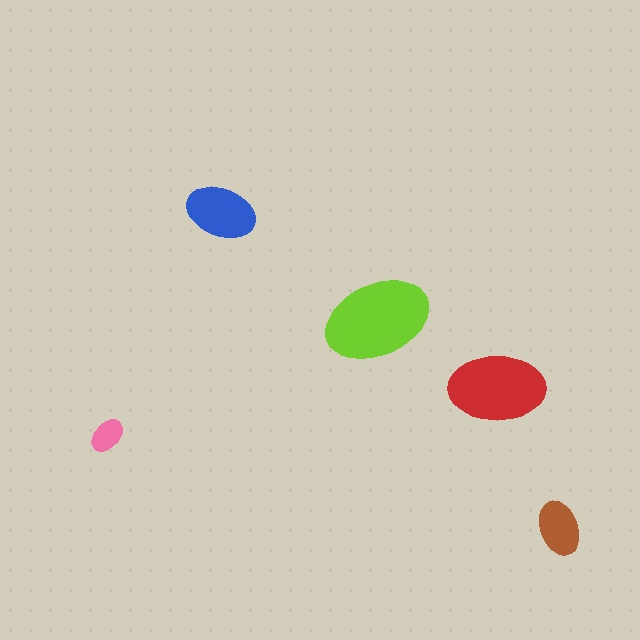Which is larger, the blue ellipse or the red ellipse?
The red one.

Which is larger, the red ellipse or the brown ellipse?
The red one.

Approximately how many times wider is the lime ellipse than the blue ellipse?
About 1.5 times wider.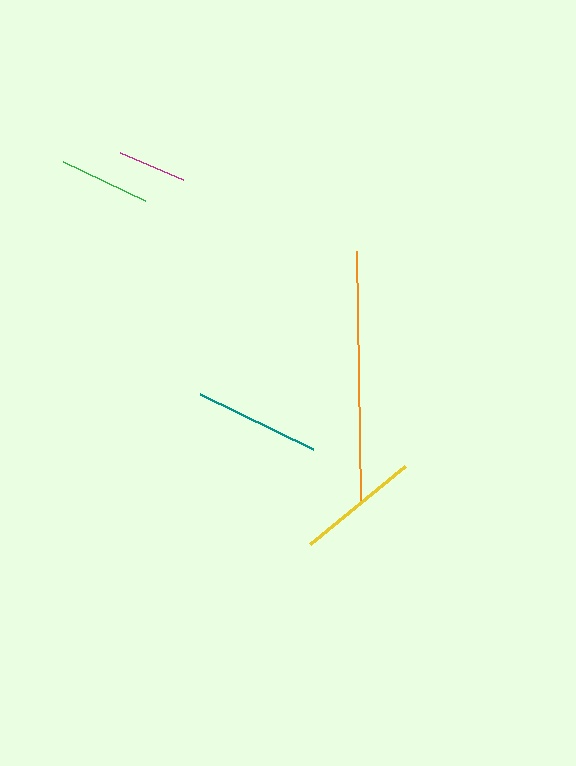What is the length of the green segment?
The green segment is approximately 91 pixels long.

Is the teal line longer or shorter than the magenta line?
The teal line is longer than the magenta line.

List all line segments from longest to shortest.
From longest to shortest: orange, teal, yellow, green, magenta.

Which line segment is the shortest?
The magenta line is the shortest at approximately 68 pixels.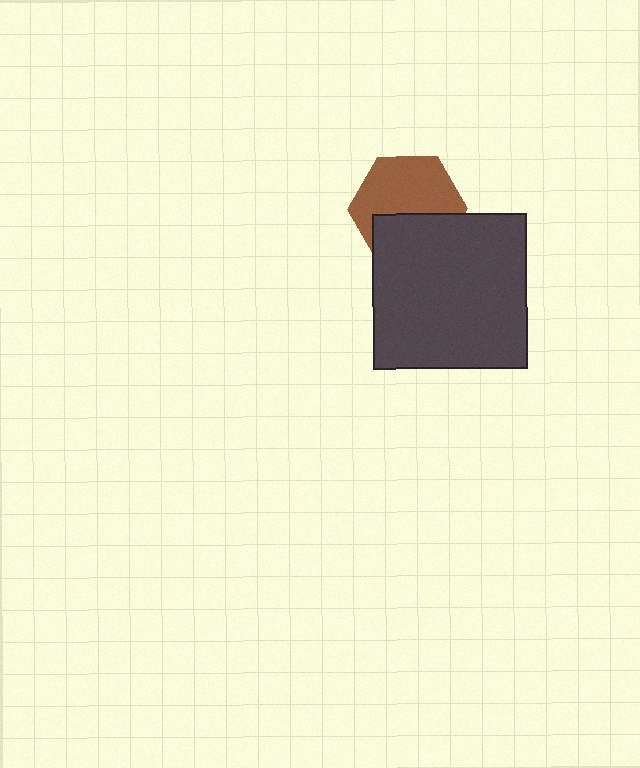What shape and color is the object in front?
The object in front is a dark gray square.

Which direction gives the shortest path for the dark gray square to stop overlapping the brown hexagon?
Moving down gives the shortest separation.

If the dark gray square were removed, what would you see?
You would see the complete brown hexagon.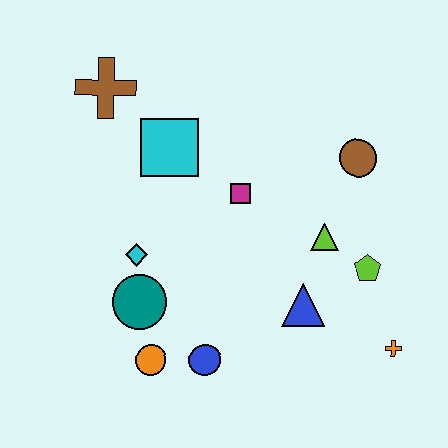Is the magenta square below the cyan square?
Yes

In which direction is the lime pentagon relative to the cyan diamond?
The lime pentagon is to the right of the cyan diamond.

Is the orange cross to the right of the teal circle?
Yes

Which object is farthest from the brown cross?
The orange cross is farthest from the brown cross.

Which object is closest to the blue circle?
The orange circle is closest to the blue circle.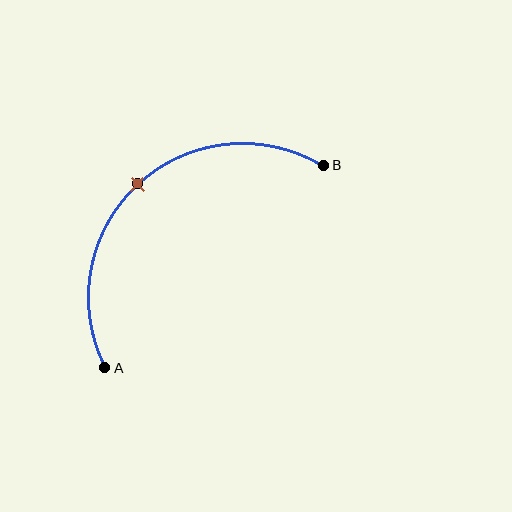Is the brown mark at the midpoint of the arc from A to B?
Yes. The brown mark lies on the arc at equal arc-length from both A and B — it is the arc midpoint.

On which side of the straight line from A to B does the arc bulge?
The arc bulges above and to the left of the straight line connecting A and B.